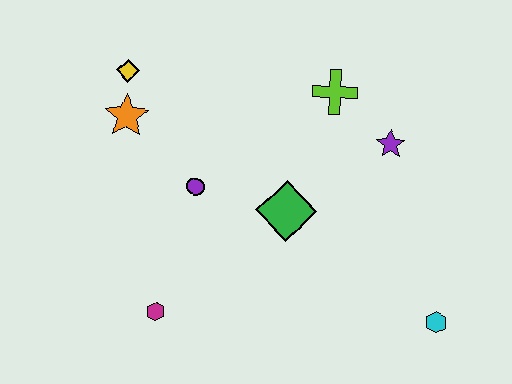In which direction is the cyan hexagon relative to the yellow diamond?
The cyan hexagon is to the right of the yellow diamond.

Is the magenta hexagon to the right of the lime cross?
No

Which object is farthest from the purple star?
The magenta hexagon is farthest from the purple star.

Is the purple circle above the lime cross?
No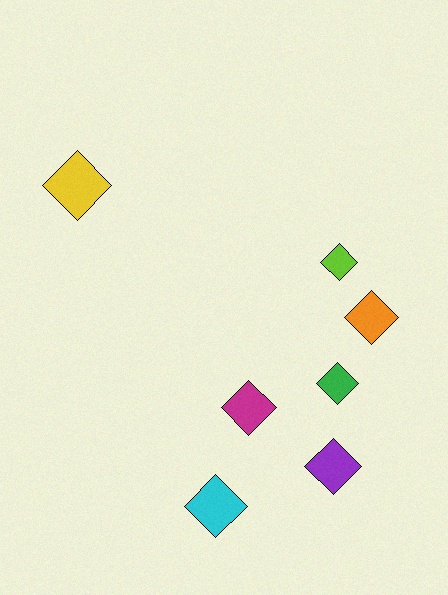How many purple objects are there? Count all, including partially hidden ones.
There is 1 purple object.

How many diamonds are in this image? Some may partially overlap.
There are 7 diamonds.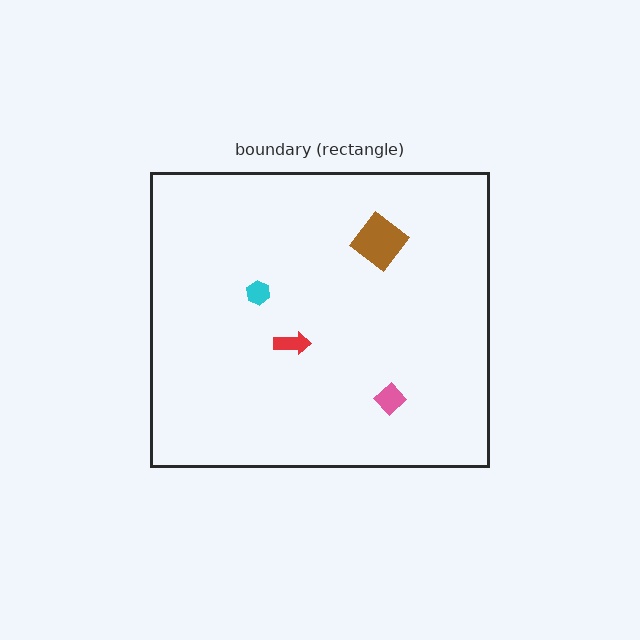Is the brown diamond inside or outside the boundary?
Inside.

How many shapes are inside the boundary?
4 inside, 0 outside.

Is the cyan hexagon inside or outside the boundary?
Inside.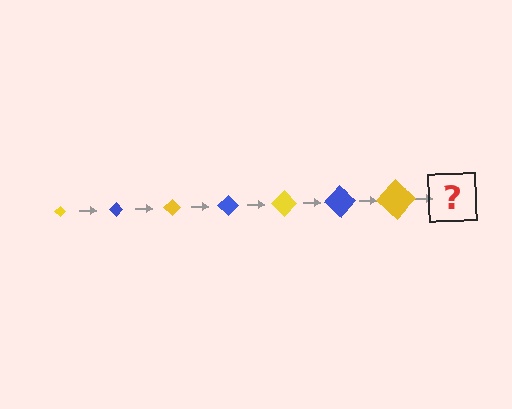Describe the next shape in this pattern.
It should be a blue diamond, larger than the previous one.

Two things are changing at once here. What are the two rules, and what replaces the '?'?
The two rules are that the diamond grows larger each step and the color cycles through yellow and blue. The '?' should be a blue diamond, larger than the previous one.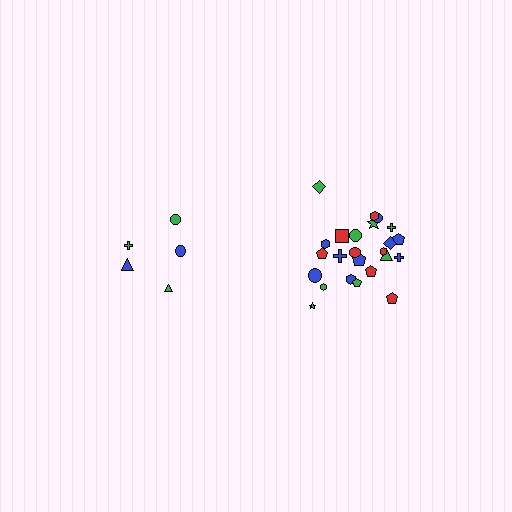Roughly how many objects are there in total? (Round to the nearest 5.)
Roughly 30 objects in total.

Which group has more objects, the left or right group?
The right group.